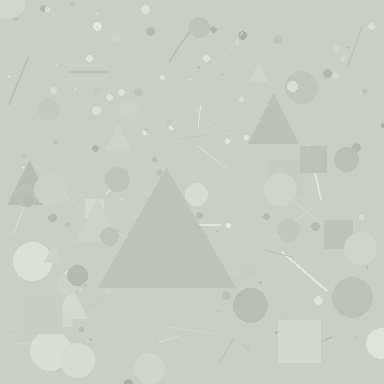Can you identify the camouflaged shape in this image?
The camouflaged shape is a triangle.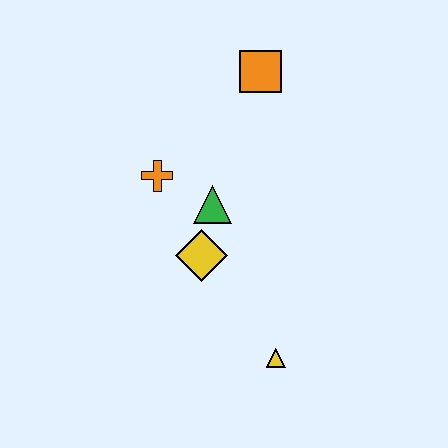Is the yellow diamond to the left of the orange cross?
No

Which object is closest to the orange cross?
The green triangle is closest to the orange cross.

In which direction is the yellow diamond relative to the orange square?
The yellow diamond is below the orange square.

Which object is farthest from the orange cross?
The yellow triangle is farthest from the orange cross.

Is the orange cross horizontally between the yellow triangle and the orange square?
No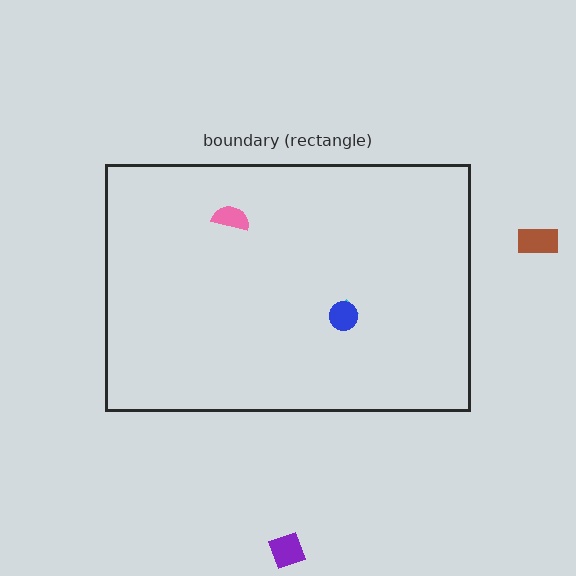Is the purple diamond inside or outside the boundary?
Outside.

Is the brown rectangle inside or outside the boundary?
Outside.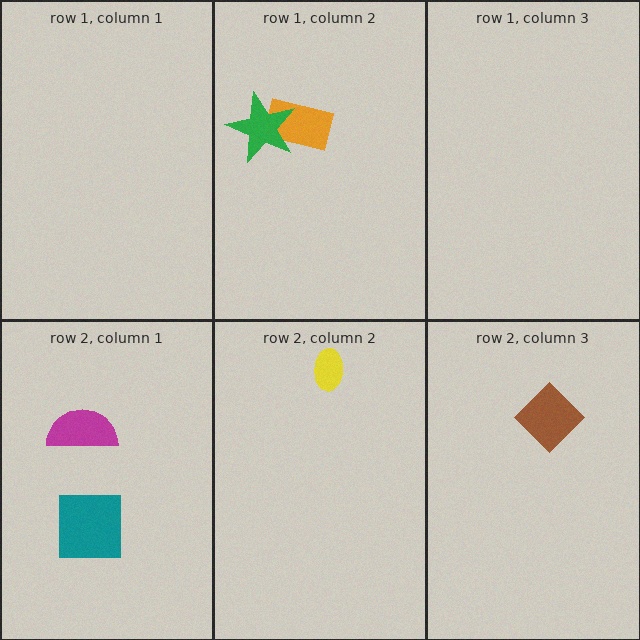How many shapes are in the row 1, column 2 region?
2.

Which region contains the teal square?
The row 2, column 1 region.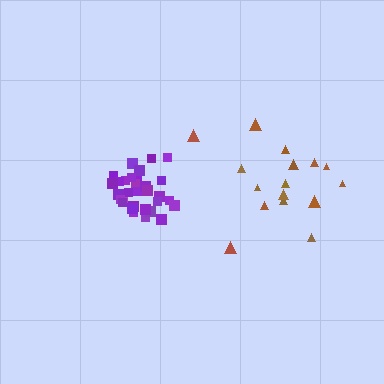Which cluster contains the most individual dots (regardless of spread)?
Purple (32).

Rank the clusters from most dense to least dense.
purple, brown.